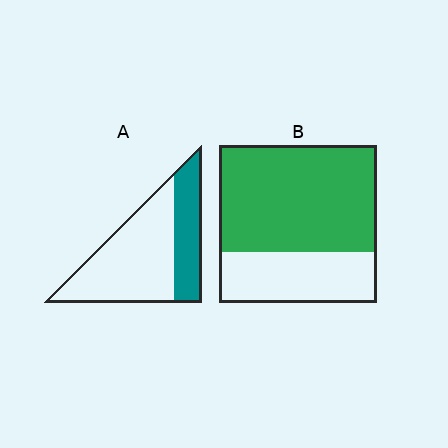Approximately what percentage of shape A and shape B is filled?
A is approximately 30% and B is approximately 70%.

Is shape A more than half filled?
No.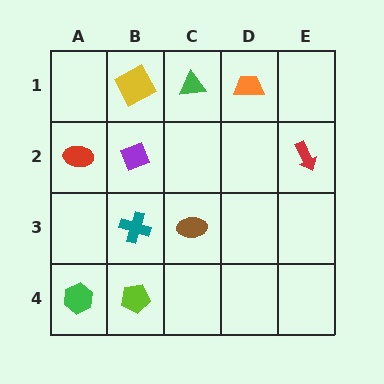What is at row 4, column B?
A lime pentagon.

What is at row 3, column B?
A teal cross.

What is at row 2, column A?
A red ellipse.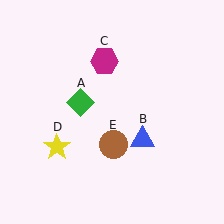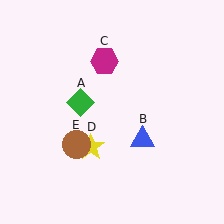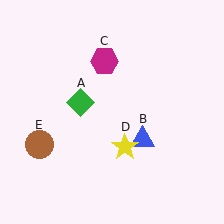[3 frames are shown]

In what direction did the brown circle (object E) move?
The brown circle (object E) moved left.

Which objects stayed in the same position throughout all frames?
Green diamond (object A) and blue triangle (object B) and magenta hexagon (object C) remained stationary.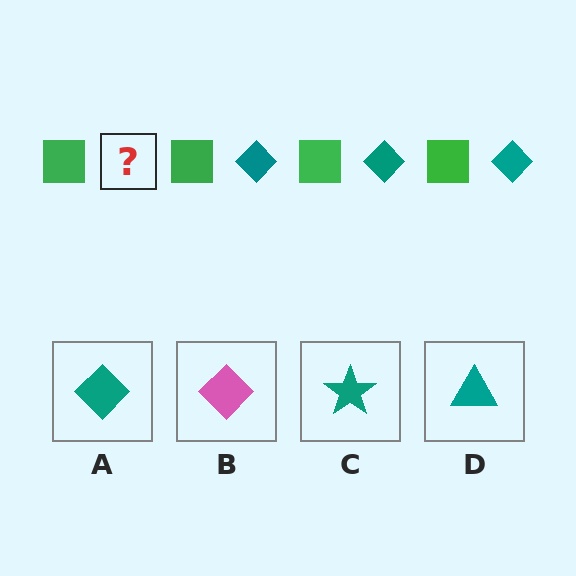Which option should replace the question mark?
Option A.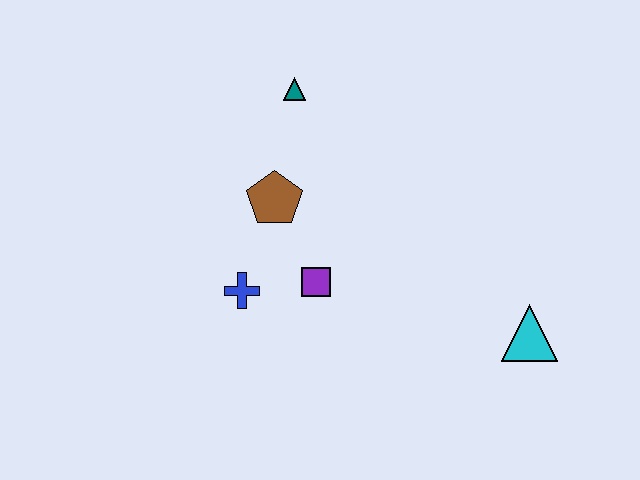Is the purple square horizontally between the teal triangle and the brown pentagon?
No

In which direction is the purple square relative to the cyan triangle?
The purple square is to the left of the cyan triangle.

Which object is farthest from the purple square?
The cyan triangle is farthest from the purple square.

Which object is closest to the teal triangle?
The brown pentagon is closest to the teal triangle.